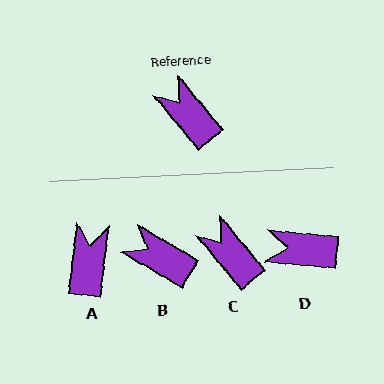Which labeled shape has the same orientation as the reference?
C.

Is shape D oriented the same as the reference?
No, it is off by about 45 degrees.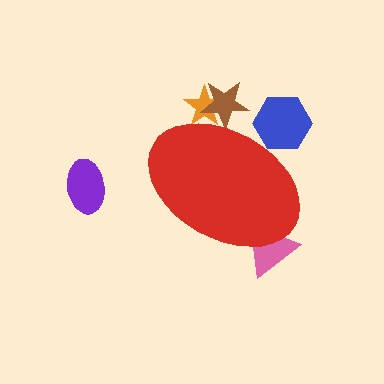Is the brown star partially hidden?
Yes, the brown star is partially hidden behind the red ellipse.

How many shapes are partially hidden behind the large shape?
4 shapes are partially hidden.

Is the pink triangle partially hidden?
Yes, the pink triangle is partially hidden behind the red ellipse.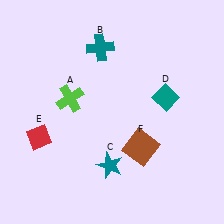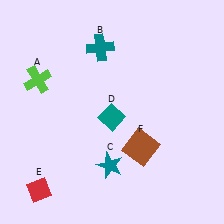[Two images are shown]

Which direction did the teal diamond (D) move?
The teal diamond (D) moved left.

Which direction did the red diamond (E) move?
The red diamond (E) moved down.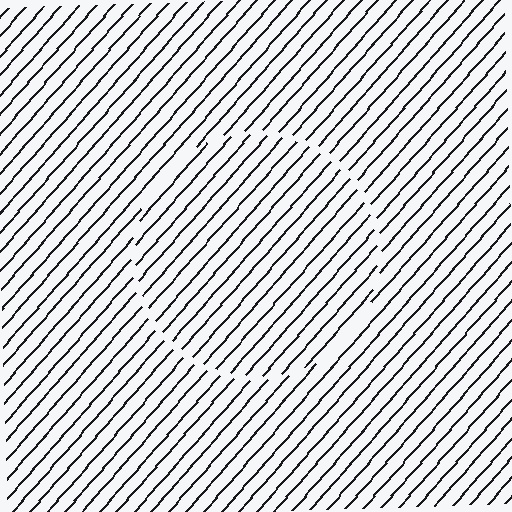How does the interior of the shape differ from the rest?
The interior of the shape contains the same grating, shifted by half a period — the contour is defined by the phase discontinuity where line-ends from the inner and outer gratings abut.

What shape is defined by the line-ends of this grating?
An illusory circle. The interior of the shape contains the same grating, shifted by half a period — the contour is defined by the phase discontinuity where line-ends from the inner and outer gratings abut.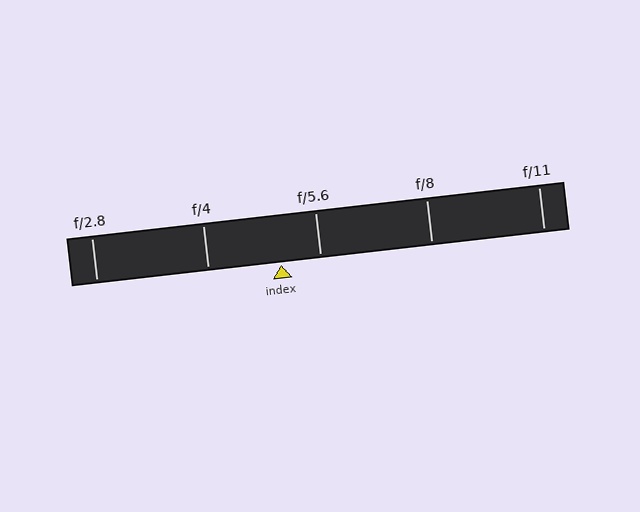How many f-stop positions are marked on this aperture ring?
There are 5 f-stop positions marked.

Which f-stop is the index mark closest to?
The index mark is closest to f/5.6.